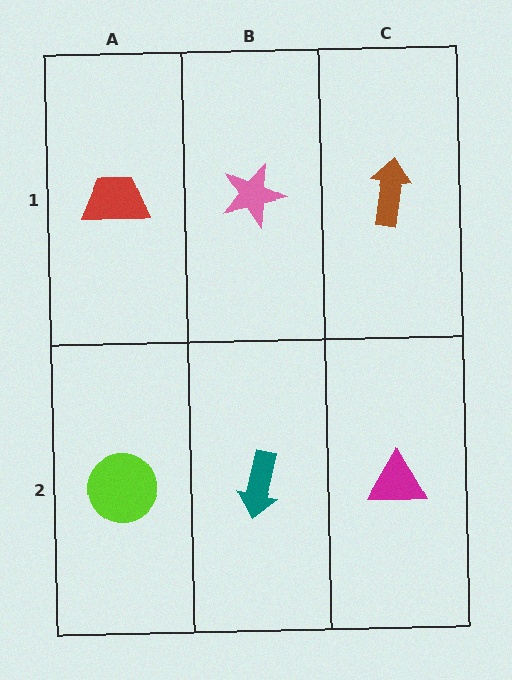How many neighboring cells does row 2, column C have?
2.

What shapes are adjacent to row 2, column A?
A red trapezoid (row 1, column A), a teal arrow (row 2, column B).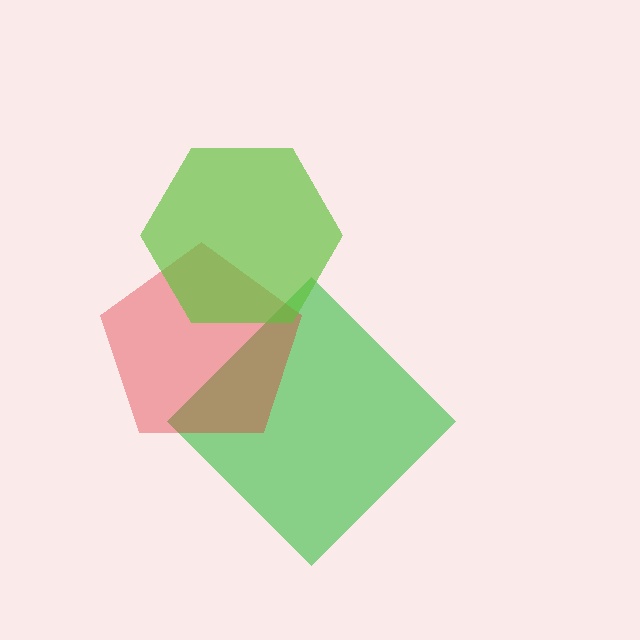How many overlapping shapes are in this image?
There are 3 overlapping shapes in the image.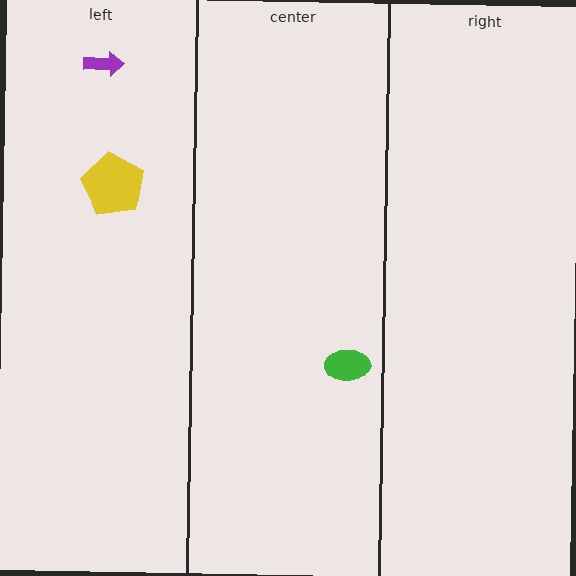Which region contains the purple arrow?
The left region.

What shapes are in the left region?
The purple arrow, the yellow pentagon.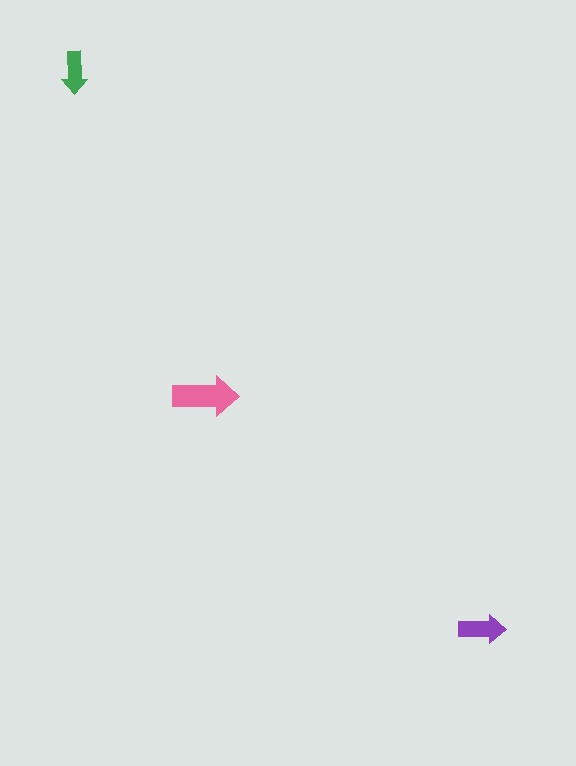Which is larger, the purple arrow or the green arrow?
The purple one.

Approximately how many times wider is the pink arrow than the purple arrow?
About 1.5 times wider.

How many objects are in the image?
There are 3 objects in the image.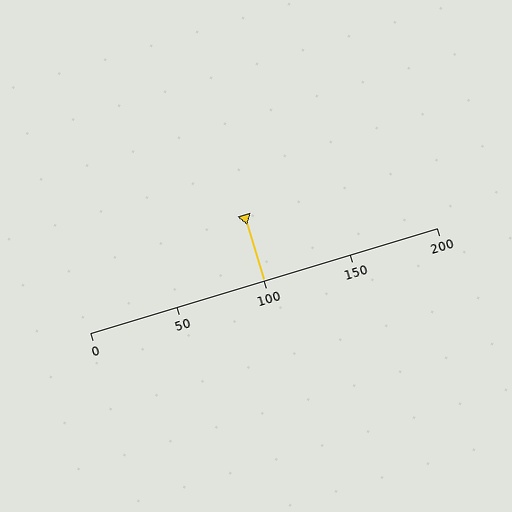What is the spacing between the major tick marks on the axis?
The major ticks are spaced 50 apart.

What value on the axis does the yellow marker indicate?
The marker indicates approximately 100.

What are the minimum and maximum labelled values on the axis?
The axis runs from 0 to 200.